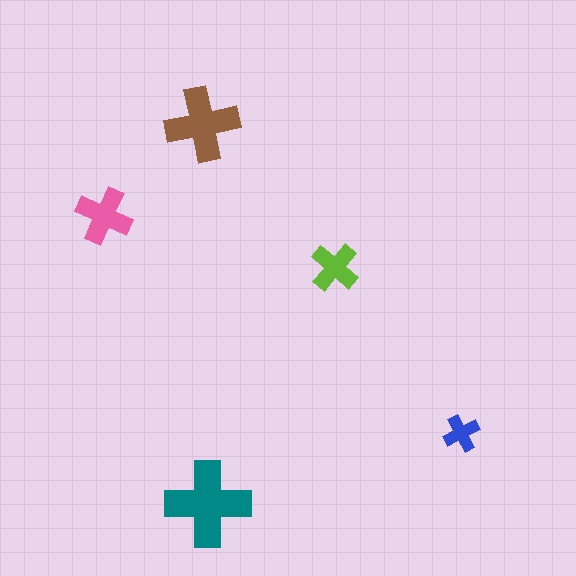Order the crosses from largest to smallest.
the teal one, the brown one, the pink one, the lime one, the blue one.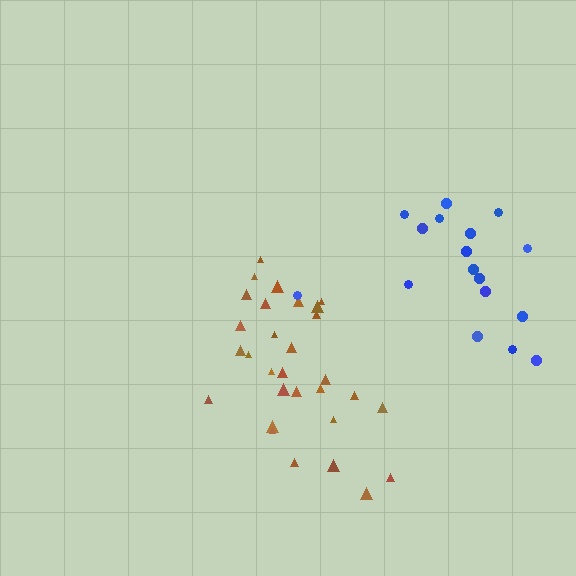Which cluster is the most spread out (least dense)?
Blue.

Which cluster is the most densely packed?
Brown.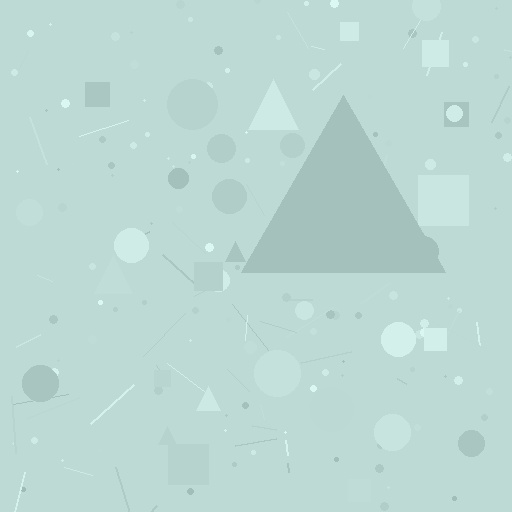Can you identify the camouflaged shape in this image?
The camouflaged shape is a triangle.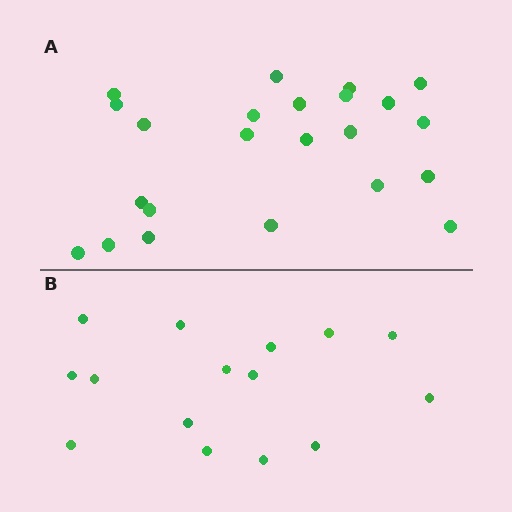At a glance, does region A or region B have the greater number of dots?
Region A (the top region) has more dots.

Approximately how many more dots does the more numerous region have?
Region A has roughly 8 or so more dots than region B.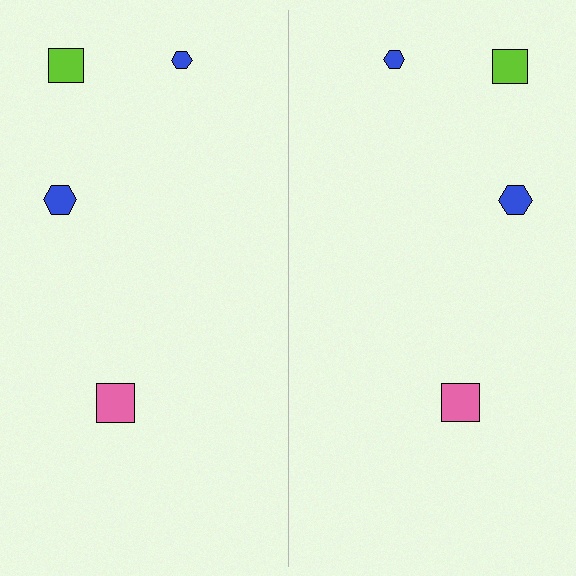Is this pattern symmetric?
Yes, this pattern has bilateral (reflection) symmetry.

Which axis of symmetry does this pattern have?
The pattern has a vertical axis of symmetry running through the center of the image.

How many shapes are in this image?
There are 8 shapes in this image.